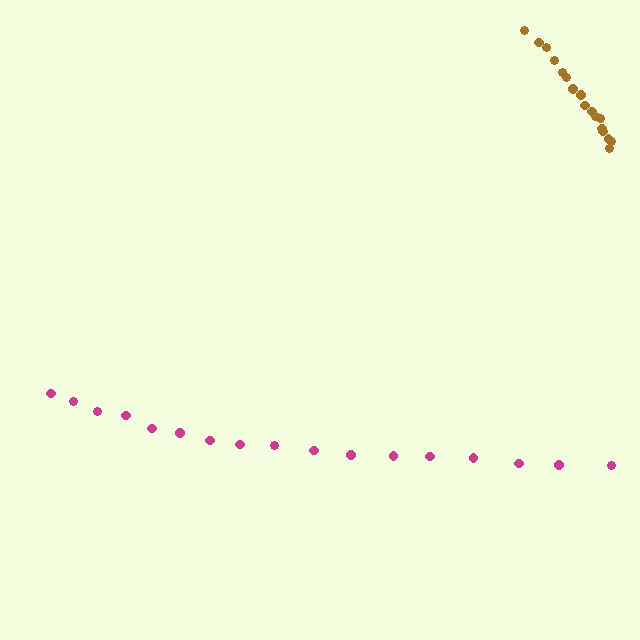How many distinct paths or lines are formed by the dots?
There are 2 distinct paths.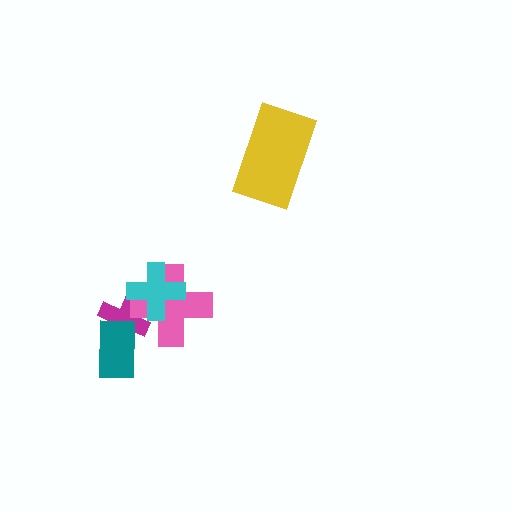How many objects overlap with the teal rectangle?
1 object overlaps with the teal rectangle.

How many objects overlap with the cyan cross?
2 objects overlap with the cyan cross.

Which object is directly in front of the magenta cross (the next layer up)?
The teal rectangle is directly in front of the magenta cross.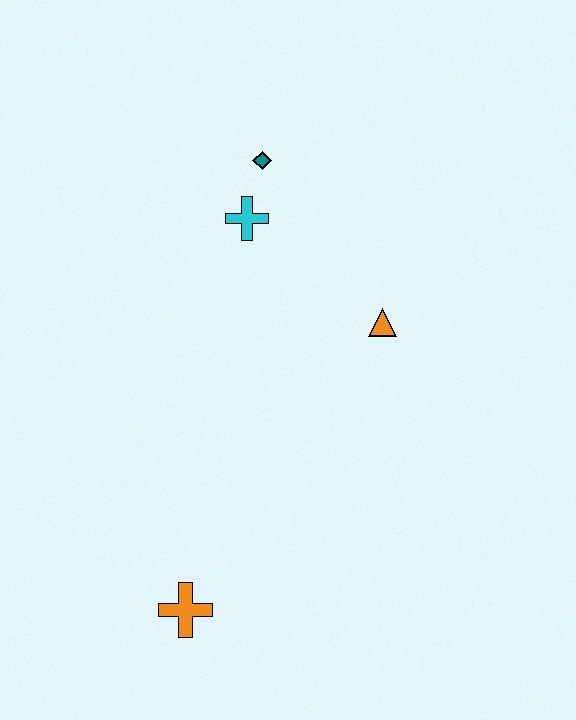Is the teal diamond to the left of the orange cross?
No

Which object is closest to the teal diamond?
The cyan cross is closest to the teal diamond.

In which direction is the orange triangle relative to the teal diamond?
The orange triangle is below the teal diamond.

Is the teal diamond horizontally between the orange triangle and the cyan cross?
Yes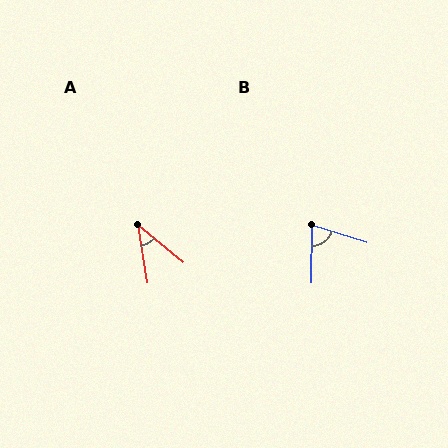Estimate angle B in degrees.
Approximately 73 degrees.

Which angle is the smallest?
A, at approximately 41 degrees.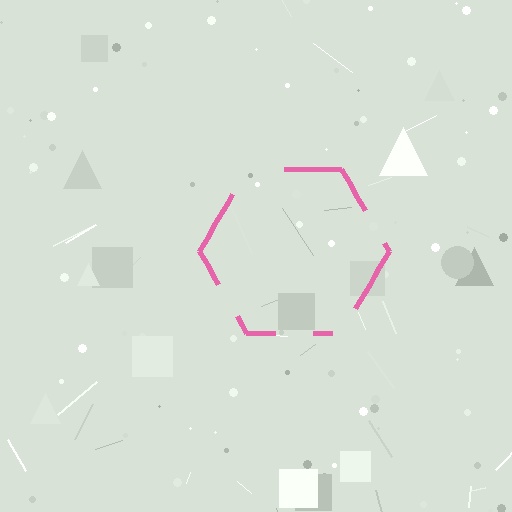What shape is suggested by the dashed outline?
The dashed outline suggests a hexagon.